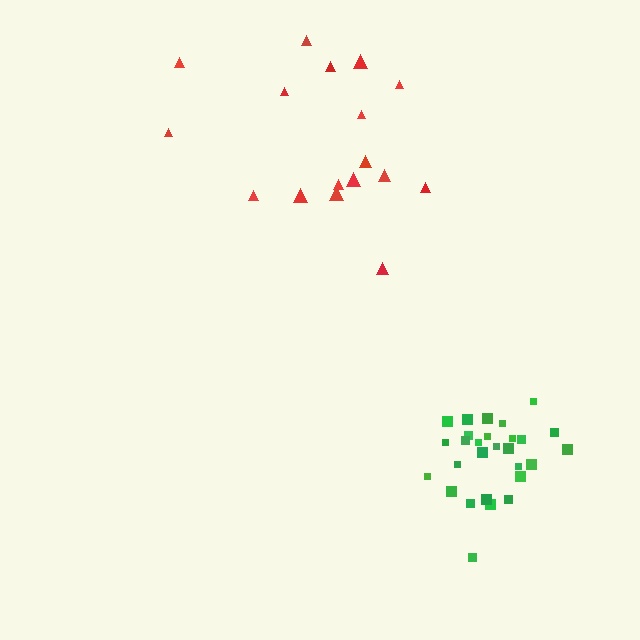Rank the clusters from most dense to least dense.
green, red.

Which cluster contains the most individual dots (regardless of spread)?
Green (28).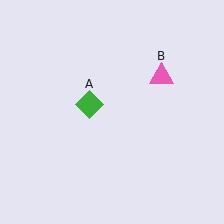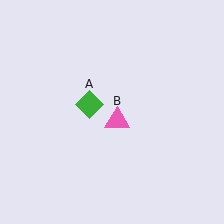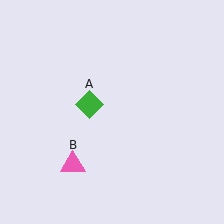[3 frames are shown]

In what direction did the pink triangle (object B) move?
The pink triangle (object B) moved down and to the left.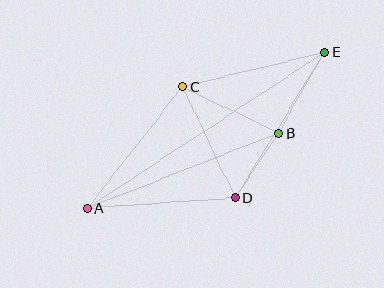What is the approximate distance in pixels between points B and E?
The distance between B and E is approximately 93 pixels.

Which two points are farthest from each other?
Points A and E are farthest from each other.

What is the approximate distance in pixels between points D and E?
The distance between D and E is approximately 171 pixels.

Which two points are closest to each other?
Points B and D are closest to each other.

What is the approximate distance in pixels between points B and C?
The distance between B and C is approximately 106 pixels.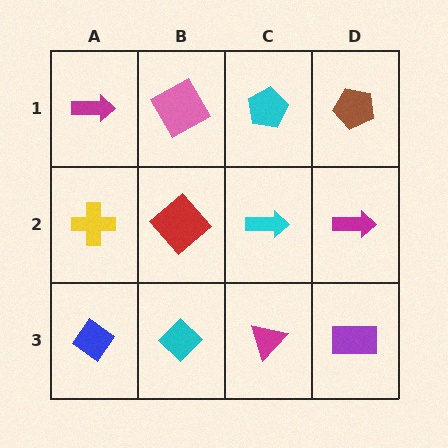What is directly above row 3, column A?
A yellow cross.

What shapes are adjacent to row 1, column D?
A magenta arrow (row 2, column D), a cyan pentagon (row 1, column C).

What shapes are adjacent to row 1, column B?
A red diamond (row 2, column B), a magenta arrow (row 1, column A), a cyan pentagon (row 1, column C).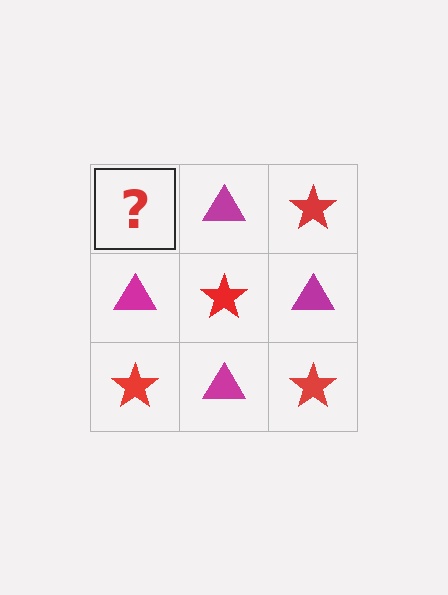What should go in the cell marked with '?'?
The missing cell should contain a red star.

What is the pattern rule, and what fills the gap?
The rule is that it alternates red star and magenta triangle in a checkerboard pattern. The gap should be filled with a red star.